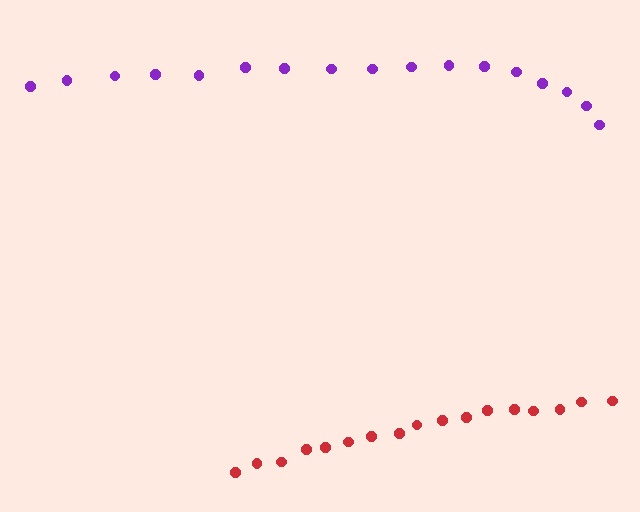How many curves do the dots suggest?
There are 2 distinct paths.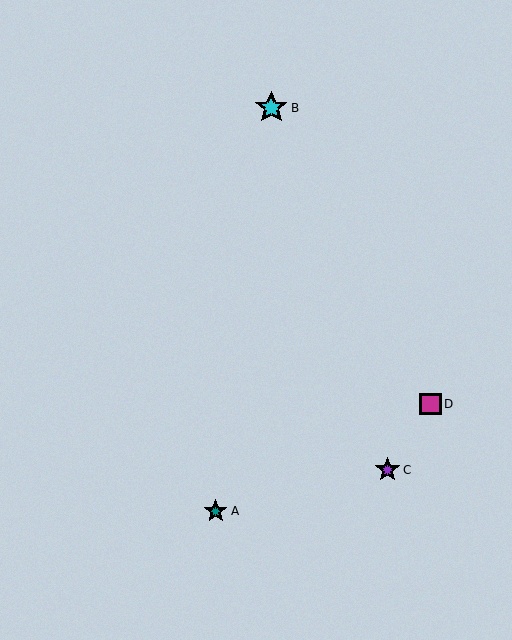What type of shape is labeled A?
Shape A is a teal star.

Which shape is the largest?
The cyan star (labeled B) is the largest.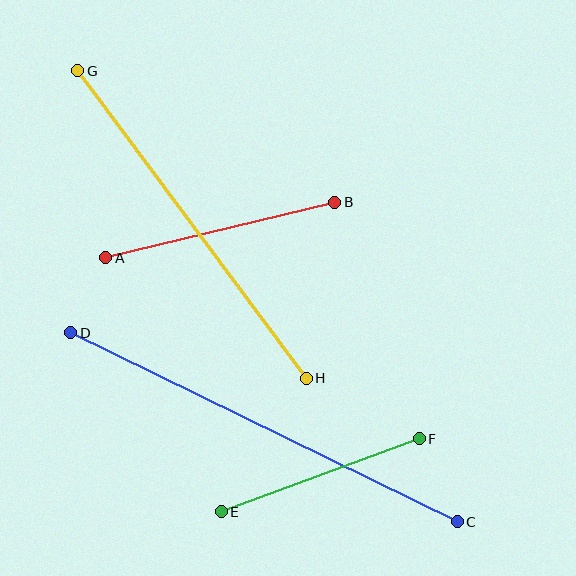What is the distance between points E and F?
The distance is approximately 211 pixels.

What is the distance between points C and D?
The distance is approximately 430 pixels.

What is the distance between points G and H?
The distance is approximately 383 pixels.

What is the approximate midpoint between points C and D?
The midpoint is at approximately (264, 427) pixels.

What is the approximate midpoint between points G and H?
The midpoint is at approximately (192, 224) pixels.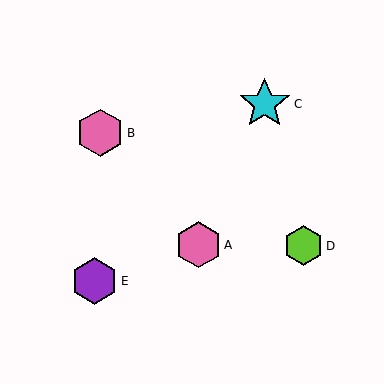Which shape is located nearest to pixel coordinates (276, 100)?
The cyan star (labeled C) at (265, 104) is nearest to that location.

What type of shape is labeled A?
Shape A is a pink hexagon.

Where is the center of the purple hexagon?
The center of the purple hexagon is at (94, 281).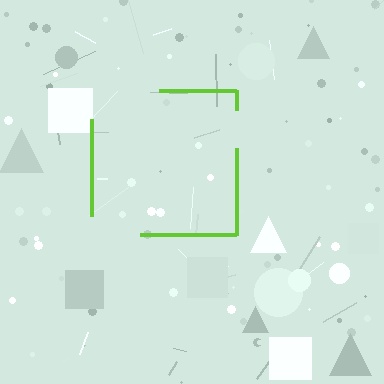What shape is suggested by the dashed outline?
The dashed outline suggests a square.